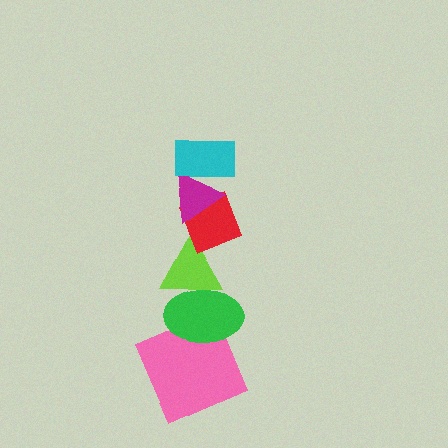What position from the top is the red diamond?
The red diamond is 3rd from the top.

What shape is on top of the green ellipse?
The lime triangle is on top of the green ellipse.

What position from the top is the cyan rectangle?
The cyan rectangle is 1st from the top.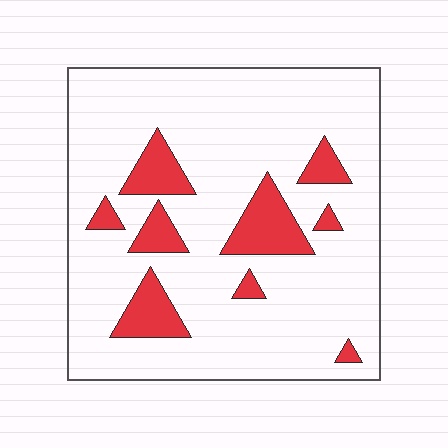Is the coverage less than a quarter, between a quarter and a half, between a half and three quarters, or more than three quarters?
Less than a quarter.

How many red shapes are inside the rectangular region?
9.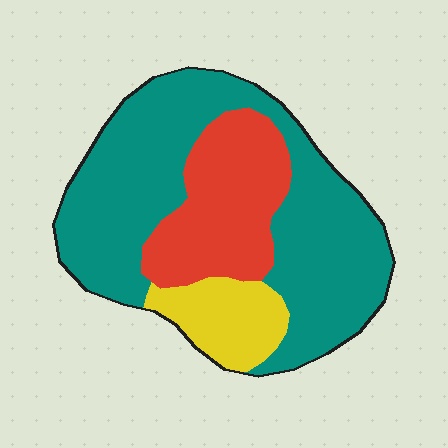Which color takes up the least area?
Yellow, at roughly 15%.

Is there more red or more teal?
Teal.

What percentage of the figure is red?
Red covers 25% of the figure.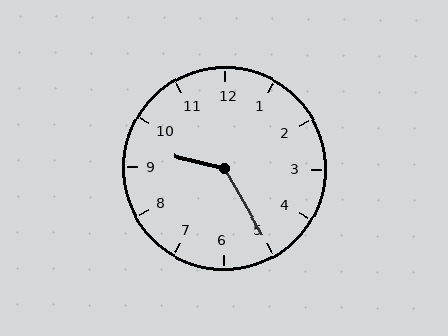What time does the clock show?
9:25.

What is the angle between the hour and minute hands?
Approximately 132 degrees.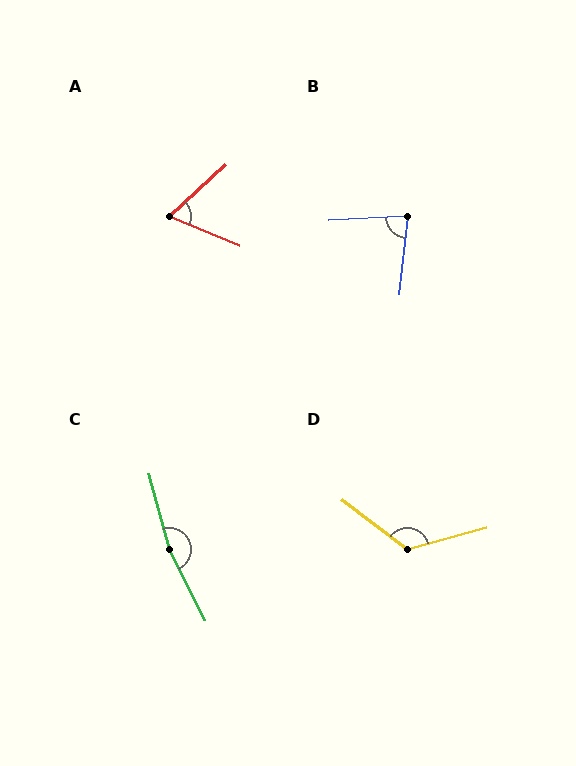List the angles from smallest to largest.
A (65°), B (81°), D (127°), C (168°).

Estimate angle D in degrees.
Approximately 127 degrees.